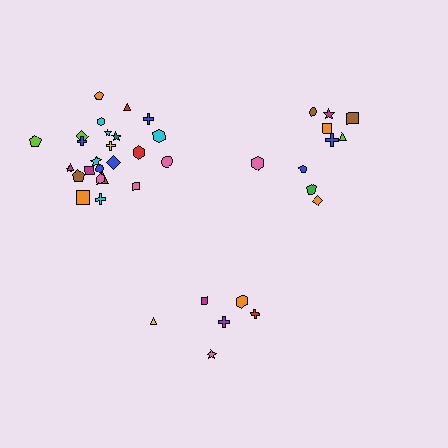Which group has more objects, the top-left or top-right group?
The top-left group.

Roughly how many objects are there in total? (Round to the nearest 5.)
Roughly 40 objects in total.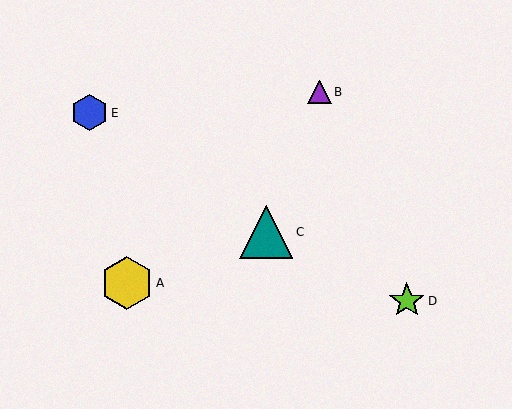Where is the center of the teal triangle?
The center of the teal triangle is at (266, 232).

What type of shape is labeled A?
Shape A is a yellow hexagon.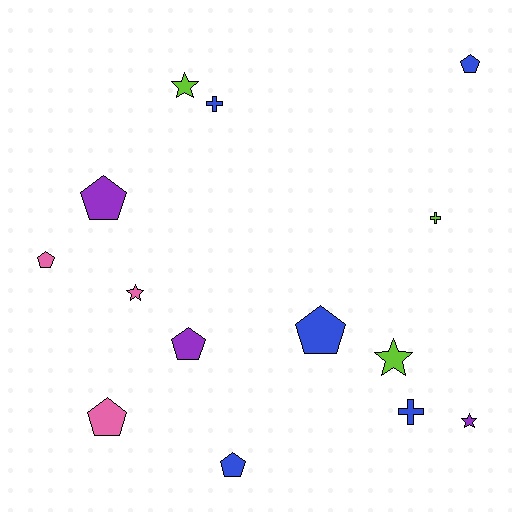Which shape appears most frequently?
Pentagon, with 7 objects.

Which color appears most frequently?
Blue, with 5 objects.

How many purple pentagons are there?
There are 2 purple pentagons.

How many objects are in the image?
There are 14 objects.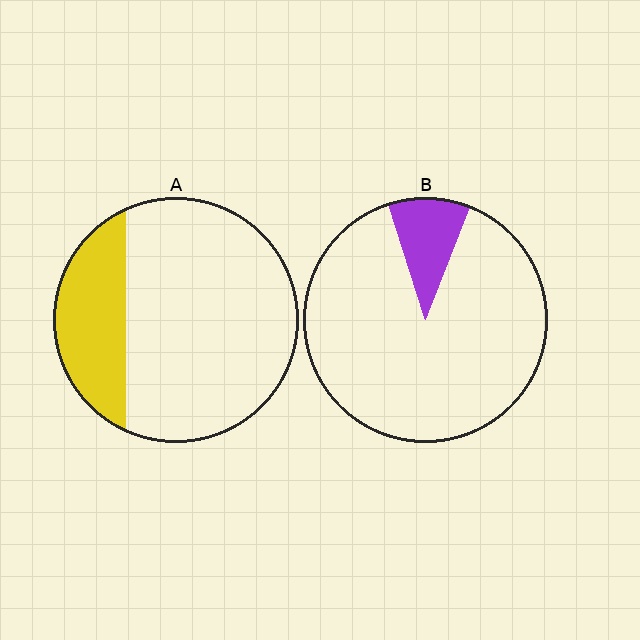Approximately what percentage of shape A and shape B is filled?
A is approximately 25% and B is approximately 10%.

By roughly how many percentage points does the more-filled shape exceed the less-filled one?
By roughly 15 percentage points (A over B).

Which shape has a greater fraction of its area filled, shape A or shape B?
Shape A.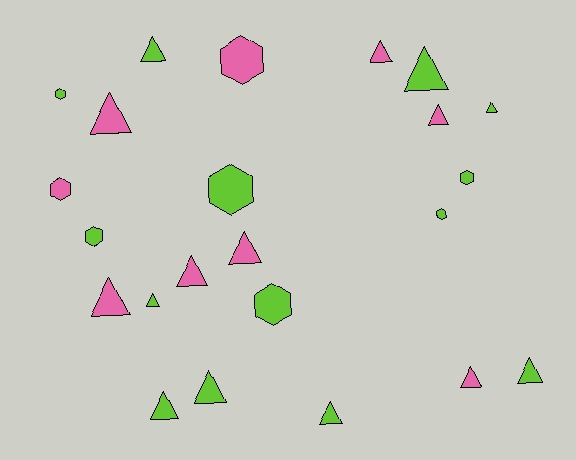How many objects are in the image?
There are 23 objects.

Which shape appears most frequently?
Triangle, with 15 objects.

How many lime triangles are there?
There are 8 lime triangles.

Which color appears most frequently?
Lime, with 14 objects.